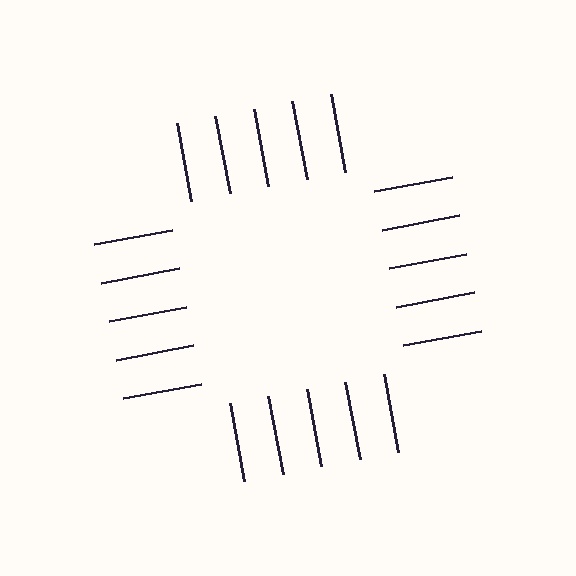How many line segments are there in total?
20 — 5 along each of the 4 edges.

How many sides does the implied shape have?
4 sides — the line-ends trace a square.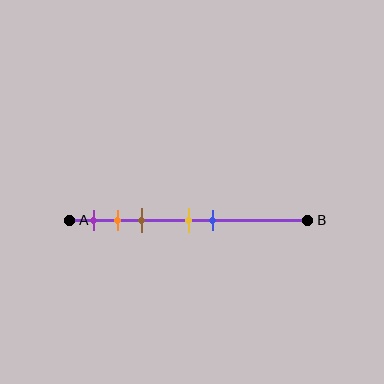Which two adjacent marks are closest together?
The orange and brown marks are the closest adjacent pair.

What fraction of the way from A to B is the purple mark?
The purple mark is approximately 10% (0.1) of the way from A to B.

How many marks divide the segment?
There are 5 marks dividing the segment.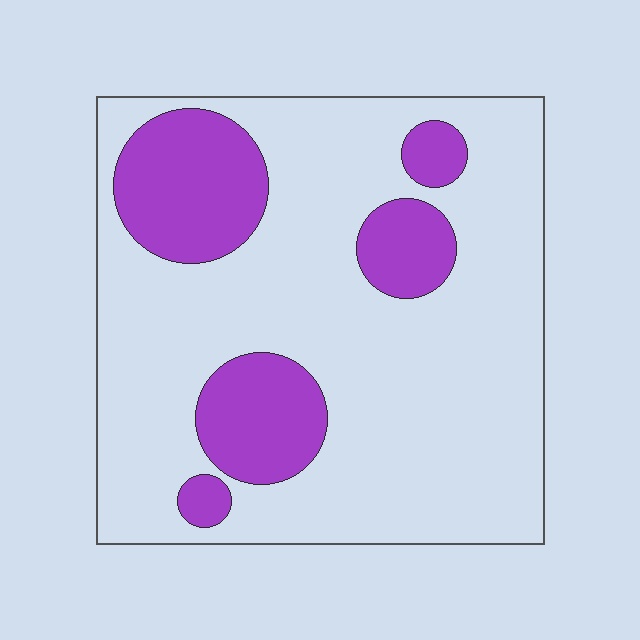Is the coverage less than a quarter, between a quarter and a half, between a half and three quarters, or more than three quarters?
Less than a quarter.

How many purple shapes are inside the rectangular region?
5.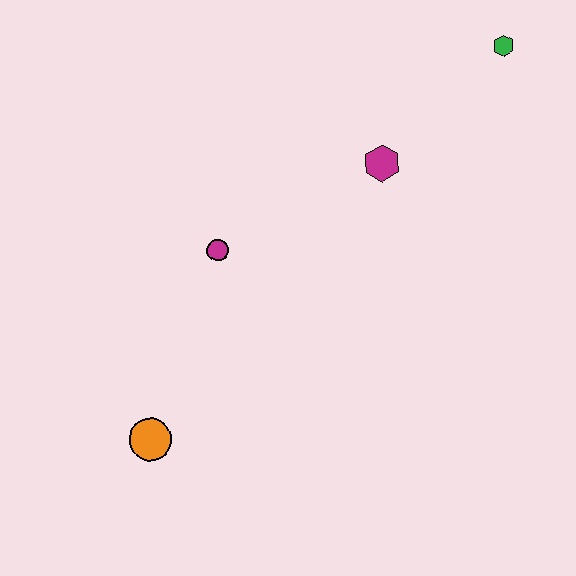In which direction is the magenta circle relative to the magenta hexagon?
The magenta circle is to the left of the magenta hexagon.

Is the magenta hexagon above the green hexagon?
No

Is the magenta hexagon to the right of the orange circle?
Yes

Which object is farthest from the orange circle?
The green hexagon is farthest from the orange circle.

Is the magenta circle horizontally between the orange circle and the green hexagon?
Yes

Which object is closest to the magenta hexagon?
The green hexagon is closest to the magenta hexagon.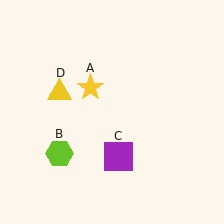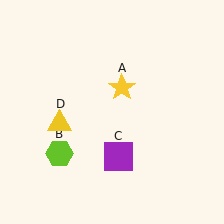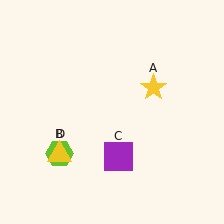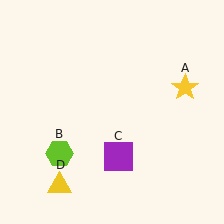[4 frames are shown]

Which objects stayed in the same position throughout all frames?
Lime hexagon (object B) and purple square (object C) remained stationary.